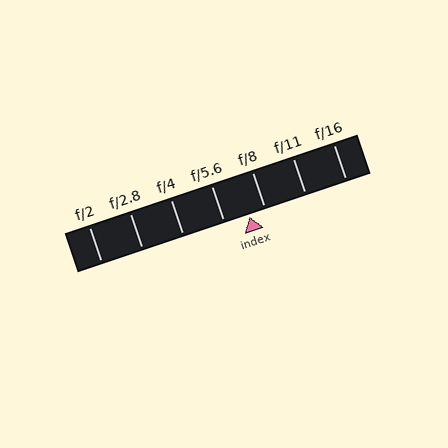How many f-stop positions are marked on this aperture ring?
There are 7 f-stop positions marked.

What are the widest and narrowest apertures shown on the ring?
The widest aperture shown is f/2 and the narrowest is f/16.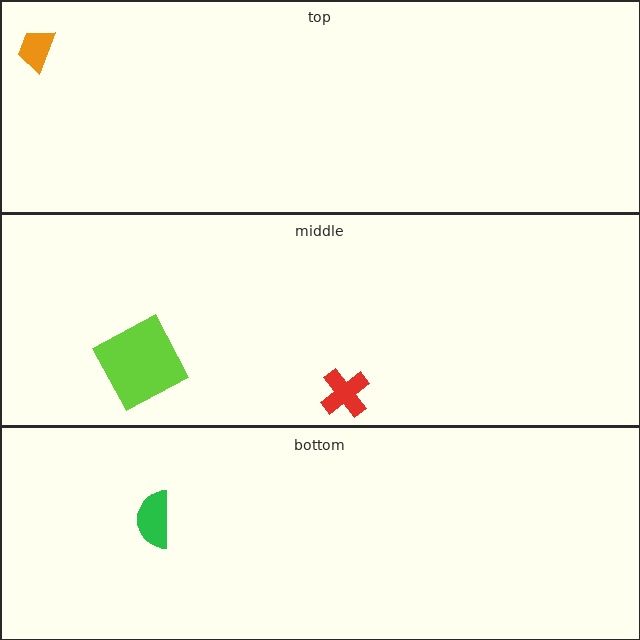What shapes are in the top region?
The orange trapezoid.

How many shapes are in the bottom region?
1.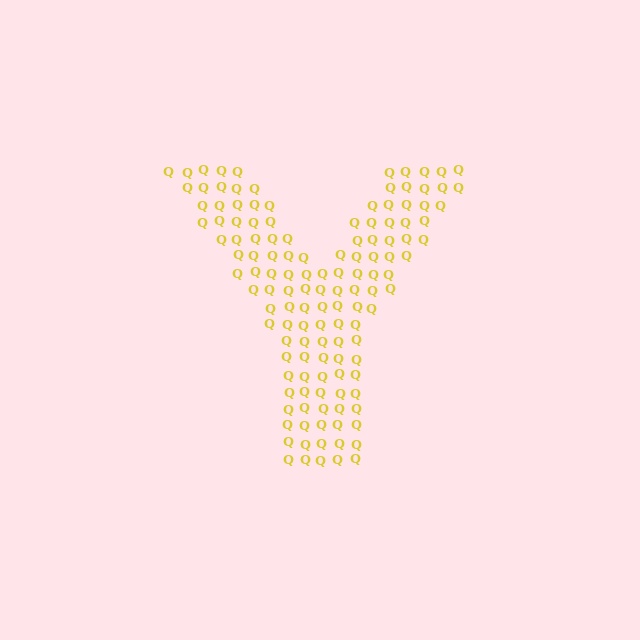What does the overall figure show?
The overall figure shows the letter Y.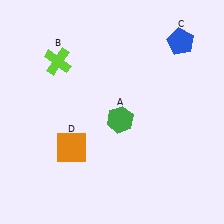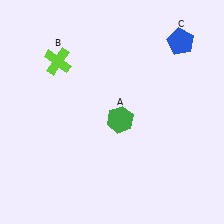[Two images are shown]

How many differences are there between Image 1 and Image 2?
There is 1 difference between the two images.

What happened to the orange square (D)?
The orange square (D) was removed in Image 2. It was in the bottom-left area of Image 1.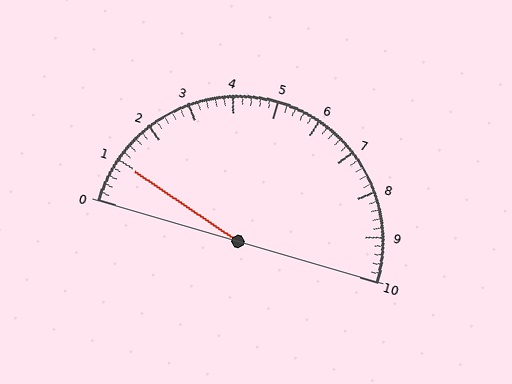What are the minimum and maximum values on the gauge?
The gauge ranges from 0 to 10.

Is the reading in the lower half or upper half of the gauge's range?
The reading is in the lower half of the range (0 to 10).